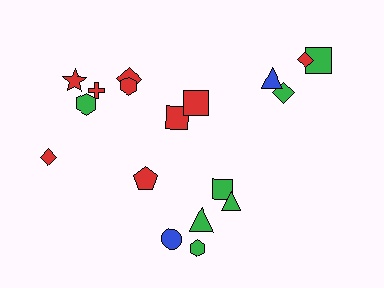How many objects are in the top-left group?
There are 7 objects.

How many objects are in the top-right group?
There are 5 objects.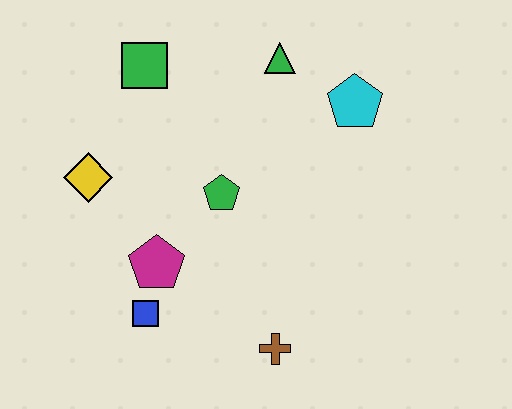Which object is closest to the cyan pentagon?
The green triangle is closest to the cyan pentagon.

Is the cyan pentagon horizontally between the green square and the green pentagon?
No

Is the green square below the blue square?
No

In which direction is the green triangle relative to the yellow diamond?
The green triangle is to the right of the yellow diamond.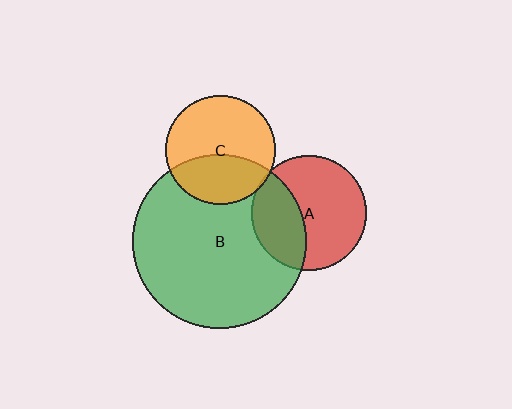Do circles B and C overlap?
Yes.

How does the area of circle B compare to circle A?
Approximately 2.3 times.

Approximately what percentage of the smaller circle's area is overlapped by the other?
Approximately 40%.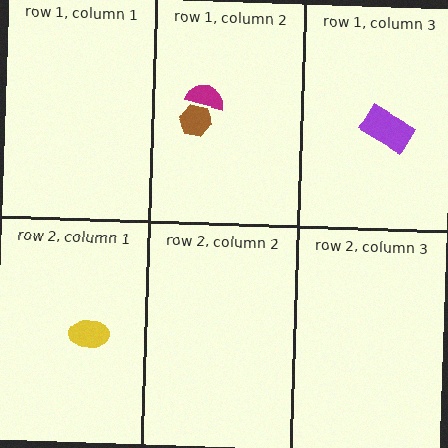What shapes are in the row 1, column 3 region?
The purple rectangle.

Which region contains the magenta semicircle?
The row 1, column 2 region.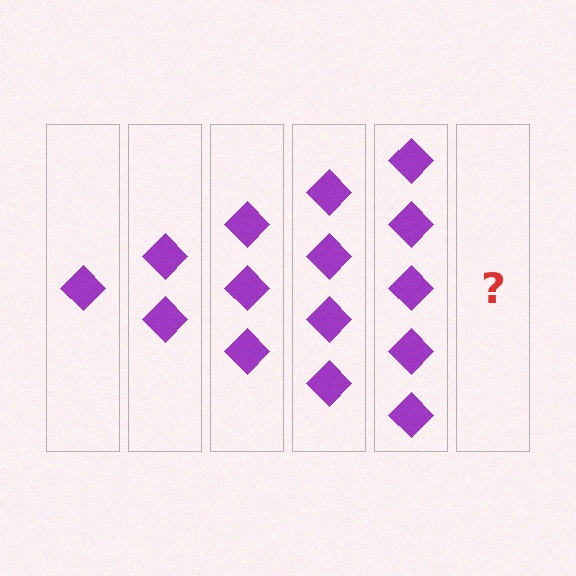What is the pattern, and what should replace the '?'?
The pattern is that each step adds one more diamond. The '?' should be 6 diamonds.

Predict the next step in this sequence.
The next step is 6 diamonds.